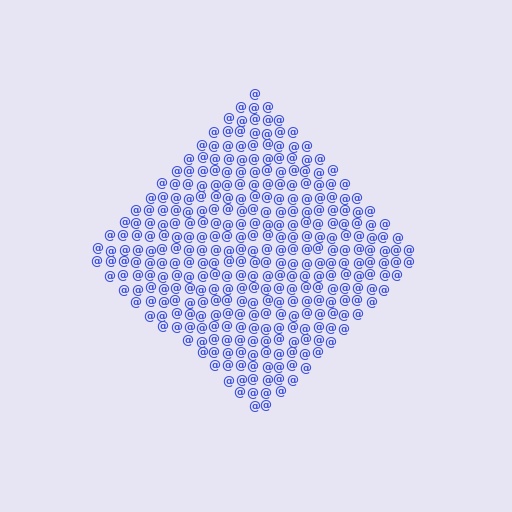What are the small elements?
The small elements are at signs.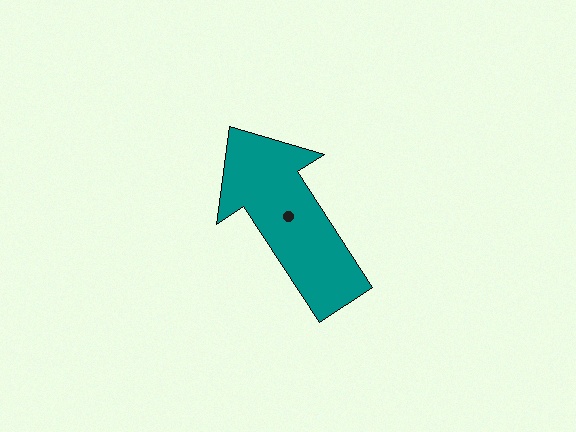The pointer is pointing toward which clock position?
Roughly 11 o'clock.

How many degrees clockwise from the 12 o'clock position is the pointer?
Approximately 327 degrees.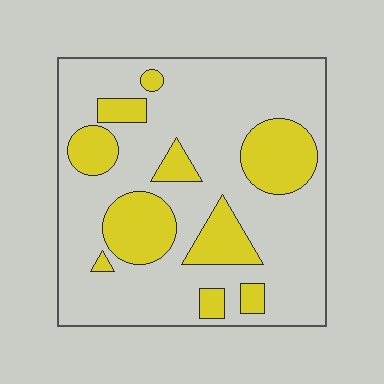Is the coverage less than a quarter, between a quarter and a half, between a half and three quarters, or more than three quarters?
Between a quarter and a half.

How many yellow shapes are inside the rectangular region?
10.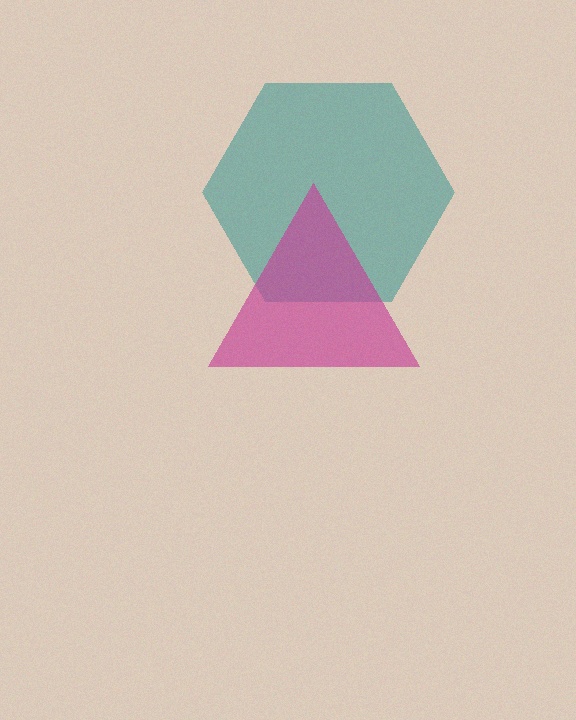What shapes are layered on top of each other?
The layered shapes are: a teal hexagon, a magenta triangle.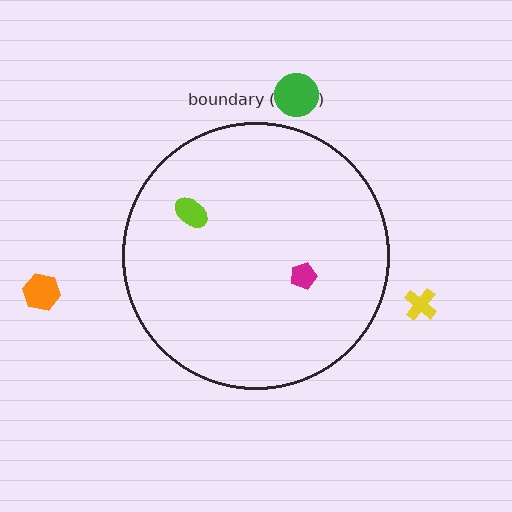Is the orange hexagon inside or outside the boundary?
Outside.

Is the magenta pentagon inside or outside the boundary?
Inside.